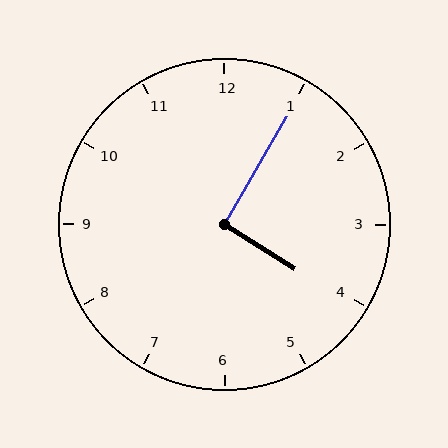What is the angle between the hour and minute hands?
Approximately 92 degrees.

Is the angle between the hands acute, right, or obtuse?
It is right.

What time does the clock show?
4:05.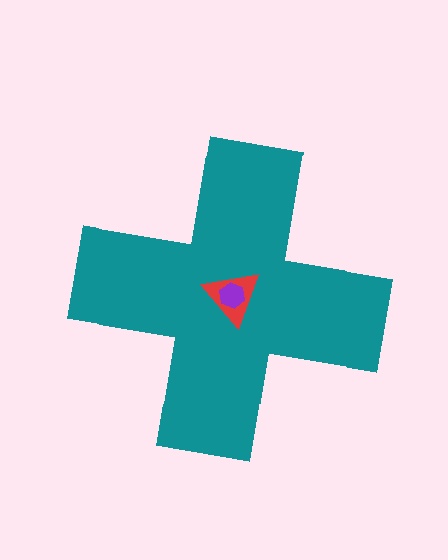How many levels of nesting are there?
3.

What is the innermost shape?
The purple hexagon.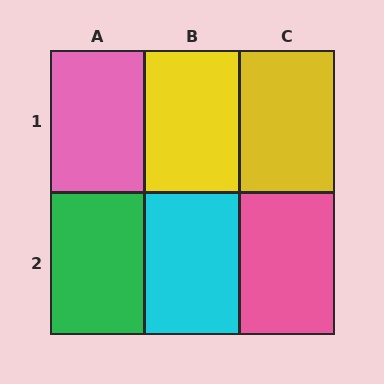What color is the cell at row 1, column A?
Pink.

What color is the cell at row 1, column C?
Yellow.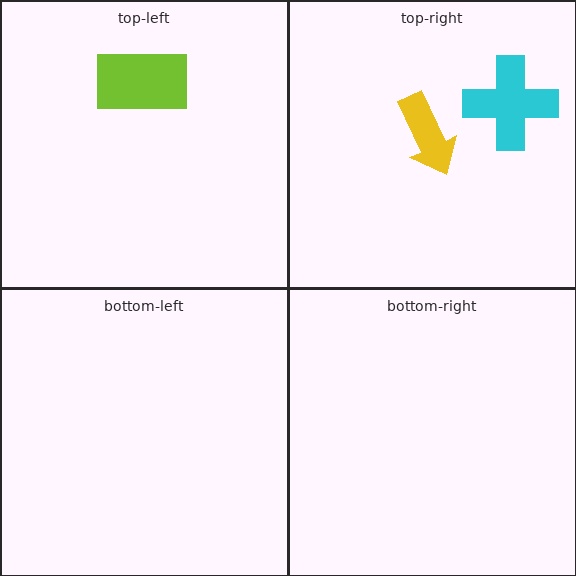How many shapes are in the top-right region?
2.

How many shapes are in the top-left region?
1.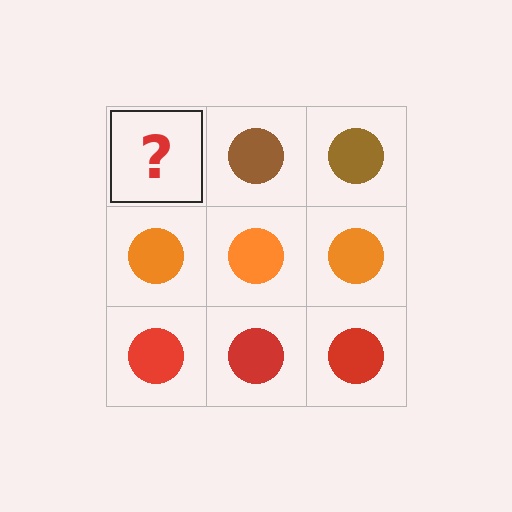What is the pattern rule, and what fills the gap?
The rule is that each row has a consistent color. The gap should be filled with a brown circle.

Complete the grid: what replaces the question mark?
The question mark should be replaced with a brown circle.